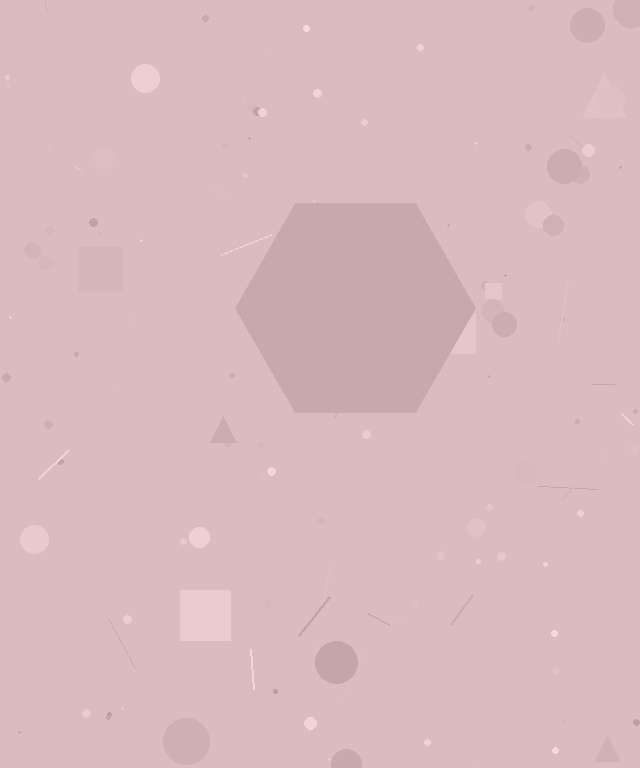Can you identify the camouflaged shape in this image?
The camouflaged shape is a hexagon.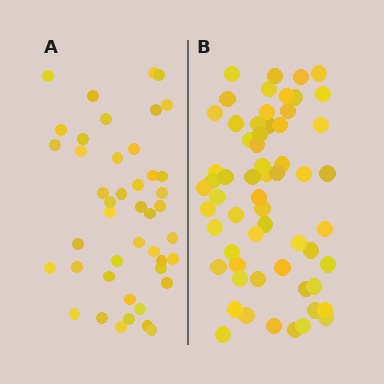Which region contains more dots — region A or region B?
Region B (the right region) has more dots.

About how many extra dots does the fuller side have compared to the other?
Region B has approximately 15 more dots than region A.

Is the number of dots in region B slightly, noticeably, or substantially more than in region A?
Region B has noticeably more, but not dramatically so. The ratio is roughly 1.4 to 1.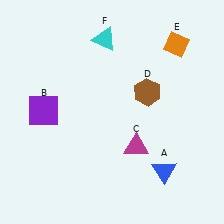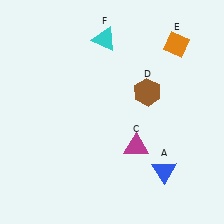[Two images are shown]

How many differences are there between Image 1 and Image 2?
There is 1 difference between the two images.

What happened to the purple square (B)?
The purple square (B) was removed in Image 2. It was in the top-left area of Image 1.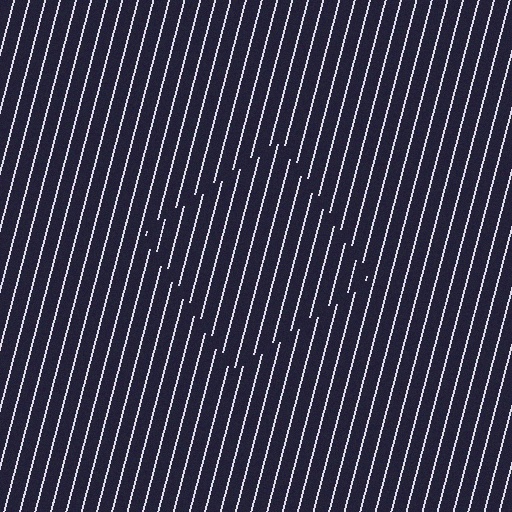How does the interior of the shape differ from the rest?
The interior of the shape contains the same grating, shifted by half a period — the contour is defined by the phase discontinuity where line-ends from the inner and outer gratings abut.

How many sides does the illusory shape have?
4 sides — the line-ends trace a square.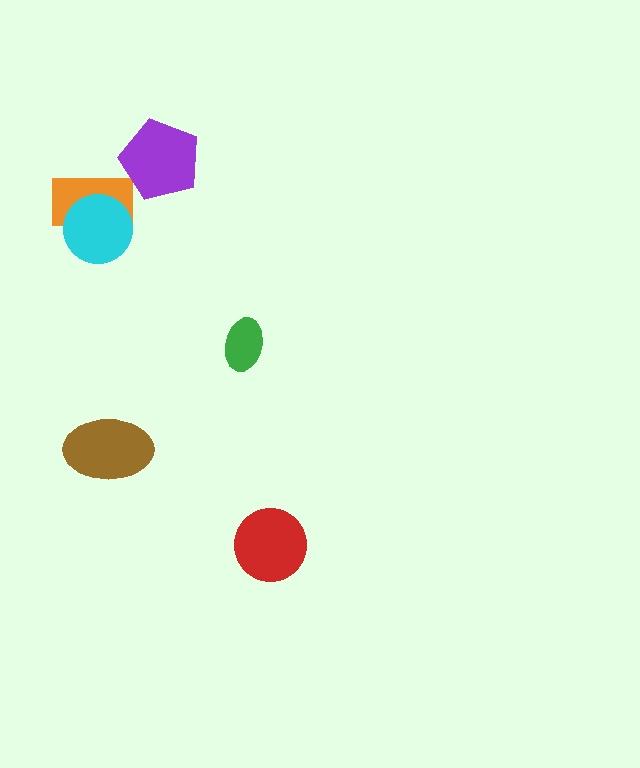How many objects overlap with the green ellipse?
0 objects overlap with the green ellipse.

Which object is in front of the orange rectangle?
The cyan circle is in front of the orange rectangle.